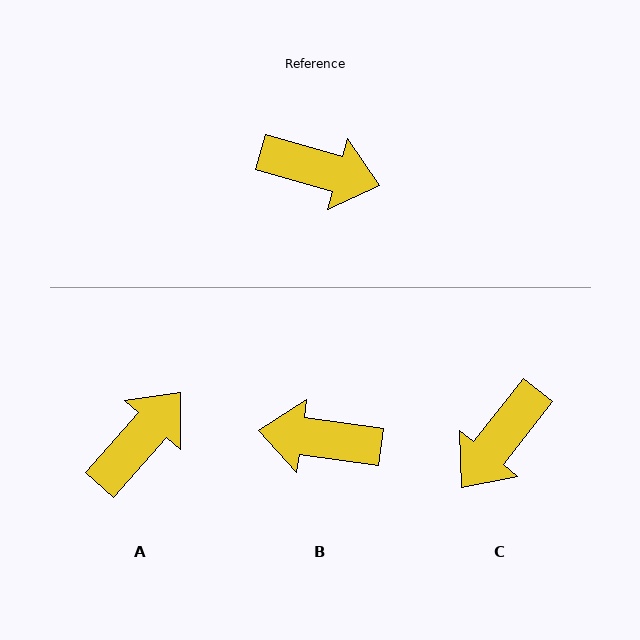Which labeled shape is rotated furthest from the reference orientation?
B, about 172 degrees away.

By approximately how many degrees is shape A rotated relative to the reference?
Approximately 64 degrees counter-clockwise.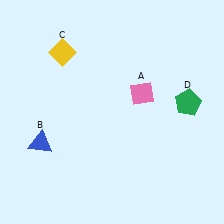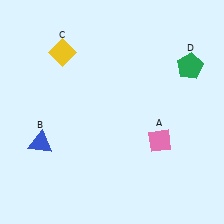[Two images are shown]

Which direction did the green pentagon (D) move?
The green pentagon (D) moved up.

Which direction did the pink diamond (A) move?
The pink diamond (A) moved down.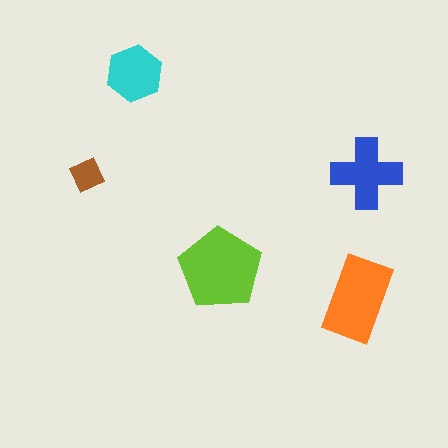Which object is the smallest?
The brown diamond.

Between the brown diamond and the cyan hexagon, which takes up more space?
The cyan hexagon.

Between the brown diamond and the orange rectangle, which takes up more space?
The orange rectangle.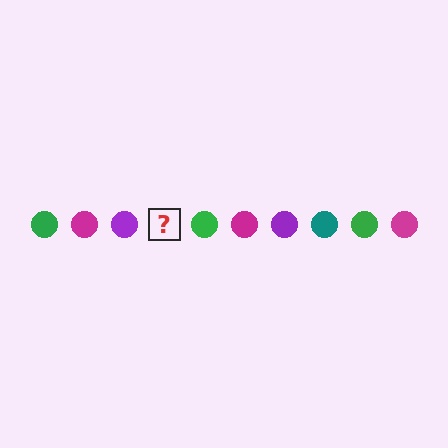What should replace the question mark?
The question mark should be replaced with a teal circle.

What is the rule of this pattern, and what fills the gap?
The rule is that the pattern cycles through green, magenta, purple, teal circles. The gap should be filled with a teal circle.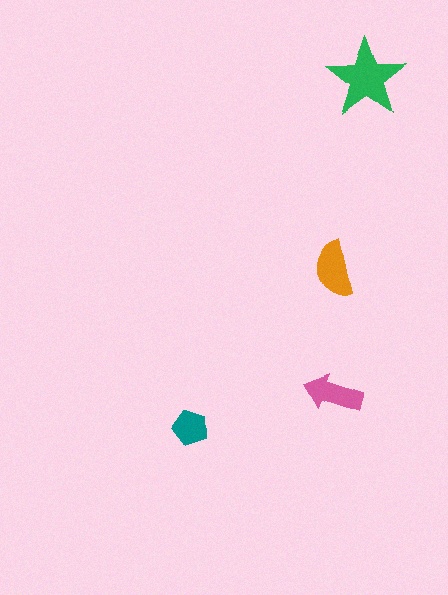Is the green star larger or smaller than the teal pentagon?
Larger.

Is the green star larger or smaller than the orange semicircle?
Larger.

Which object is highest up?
The green star is topmost.